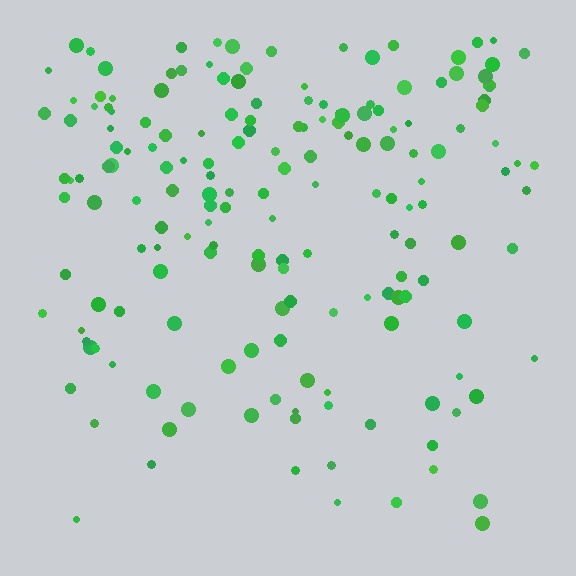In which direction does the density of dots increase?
From bottom to top, with the top side densest.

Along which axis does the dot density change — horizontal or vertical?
Vertical.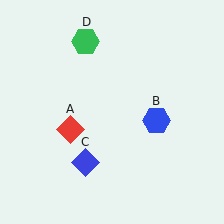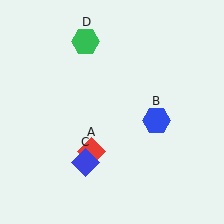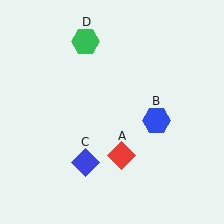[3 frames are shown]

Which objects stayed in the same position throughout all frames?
Blue hexagon (object B) and blue diamond (object C) and green hexagon (object D) remained stationary.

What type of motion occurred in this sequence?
The red diamond (object A) rotated counterclockwise around the center of the scene.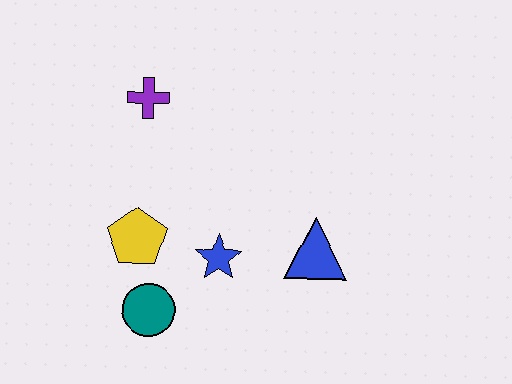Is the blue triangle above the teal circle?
Yes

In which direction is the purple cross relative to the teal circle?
The purple cross is above the teal circle.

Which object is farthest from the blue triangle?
The purple cross is farthest from the blue triangle.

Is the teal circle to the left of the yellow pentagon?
No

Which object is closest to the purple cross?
The yellow pentagon is closest to the purple cross.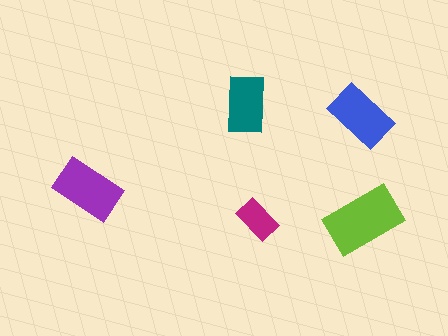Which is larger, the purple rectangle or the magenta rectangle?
The purple one.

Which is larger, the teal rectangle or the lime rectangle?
The lime one.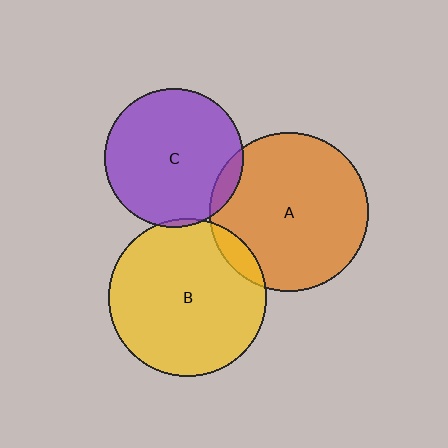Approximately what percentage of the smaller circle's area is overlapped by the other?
Approximately 5%.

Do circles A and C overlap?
Yes.